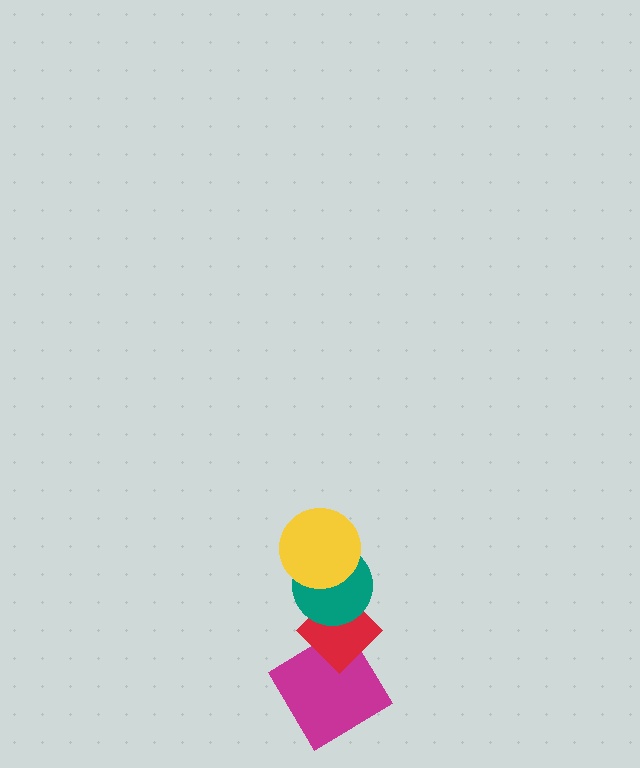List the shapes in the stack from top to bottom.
From top to bottom: the yellow circle, the teal circle, the red diamond, the magenta diamond.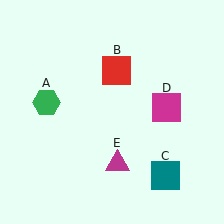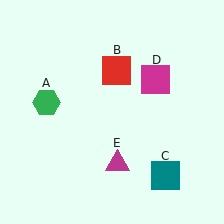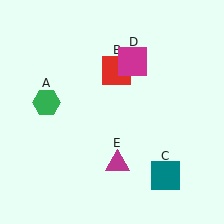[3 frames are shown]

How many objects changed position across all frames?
1 object changed position: magenta square (object D).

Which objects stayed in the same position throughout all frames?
Green hexagon (object A) and red square (object B) and teal square (object C) and magenta triangle (object E) remained stationary.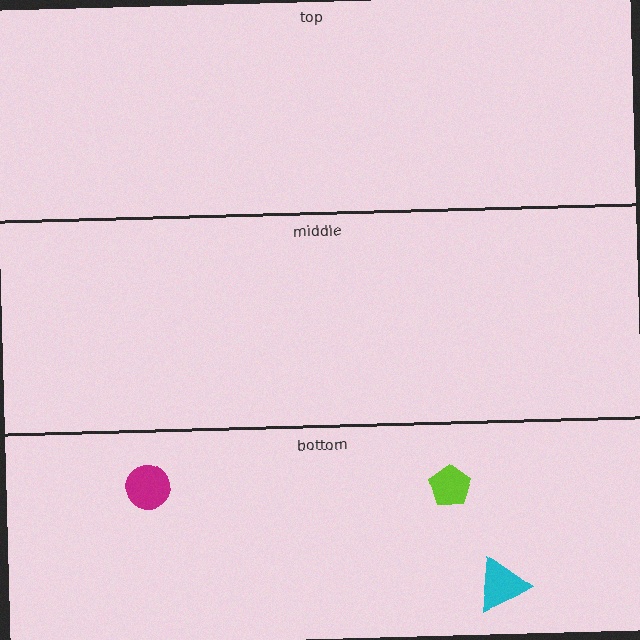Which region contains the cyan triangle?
The bottom region.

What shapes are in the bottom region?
The magenta circle, the lime pentagon, the cyan triangle.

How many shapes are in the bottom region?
3.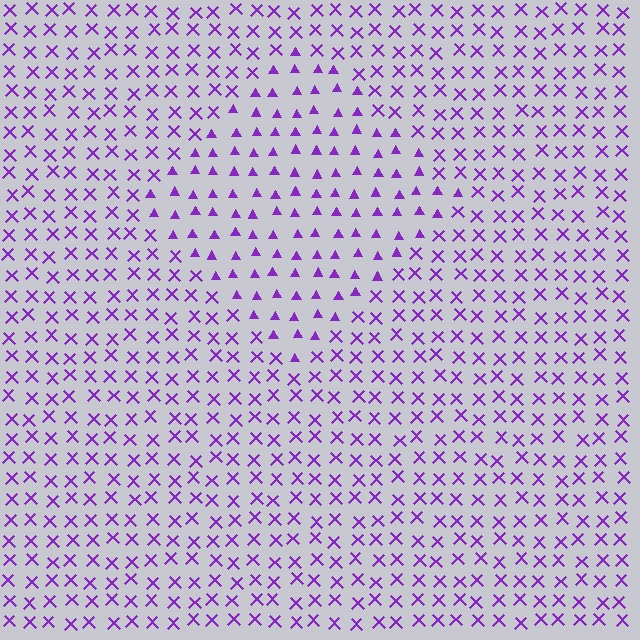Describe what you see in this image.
The image is filled with small purple elements arranged in a uniform grid. A diamond-shaped region contains triangles, while the surrounding area contains X marks. The boundary is defined purely by the change in element shape.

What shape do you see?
I see a diamond.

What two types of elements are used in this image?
The image uses triangles inside the diamond region and X marks outside it.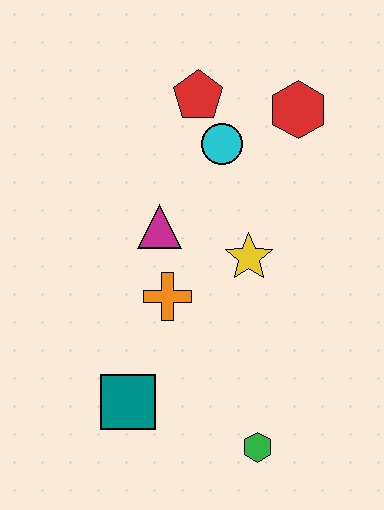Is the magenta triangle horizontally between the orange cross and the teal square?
Yes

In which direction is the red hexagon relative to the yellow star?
The red hexagon is above the yellow star.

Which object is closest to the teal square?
The orange cross is closest to the teal square.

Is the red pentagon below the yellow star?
No